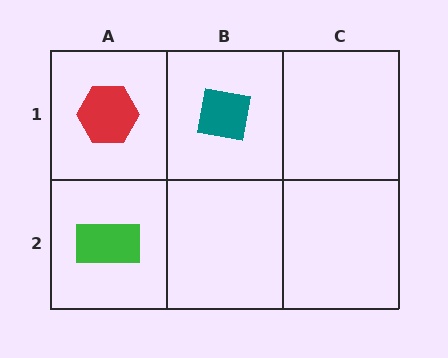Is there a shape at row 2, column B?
No, that cell is empty.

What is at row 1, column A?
A red hexagon.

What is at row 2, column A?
A green rectangle.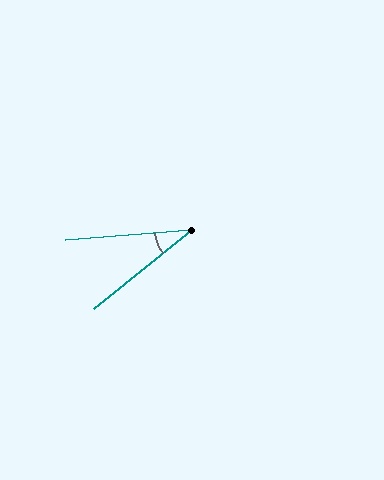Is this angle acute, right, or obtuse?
It is acute.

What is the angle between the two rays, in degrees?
Approximately 34 degrees.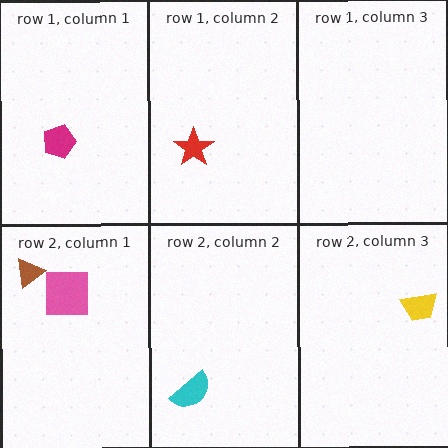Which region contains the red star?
The row 1, column 2 region.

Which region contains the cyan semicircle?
The row 2, column 2 region.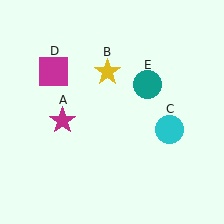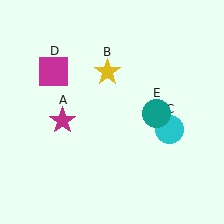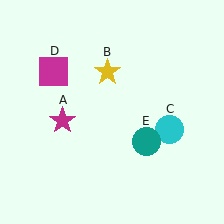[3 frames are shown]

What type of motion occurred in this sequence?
The teal circle (object E) rotated clockwise around the center of the scene.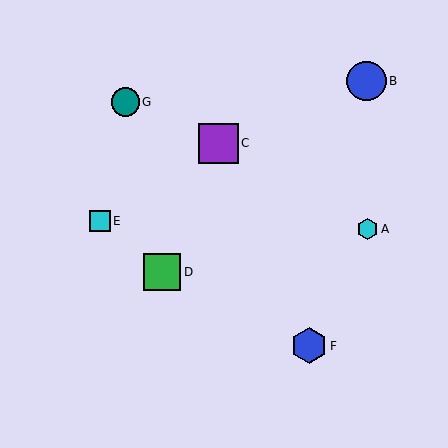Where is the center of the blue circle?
The center of the blue circle is at (367, 81).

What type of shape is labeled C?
Shape C is a purple square.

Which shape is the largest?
The purple square (labeled C) is the largest.